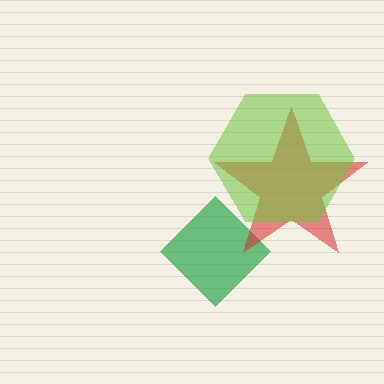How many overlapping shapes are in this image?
There are 3 overlapping shapes in the image.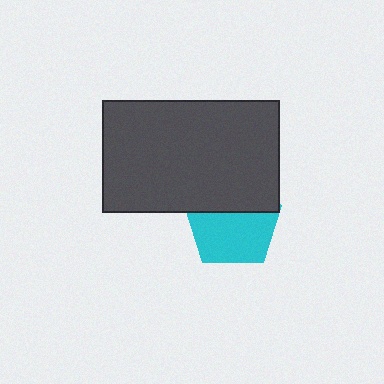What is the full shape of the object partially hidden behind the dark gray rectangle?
The partially hidden object is a cyan pentagon.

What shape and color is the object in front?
The object in front is a dark gray rectangle.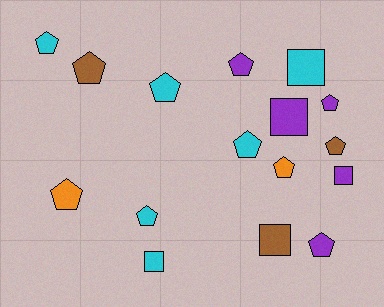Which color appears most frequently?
Cyan, with 6 objects.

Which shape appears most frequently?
Pentagon, with 11 objects.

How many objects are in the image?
There are 16 objects.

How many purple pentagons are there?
There are 3 purple pentagons.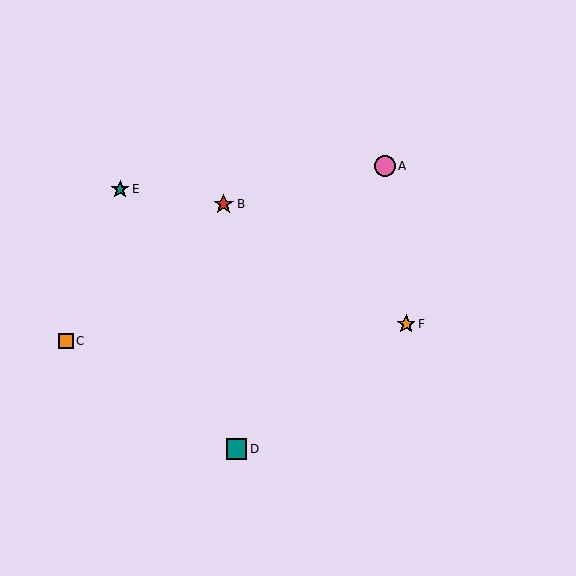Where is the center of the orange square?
The center of the orange square is at (66, 341).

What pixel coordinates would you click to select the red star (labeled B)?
Click at (224, 204) to select the red star B.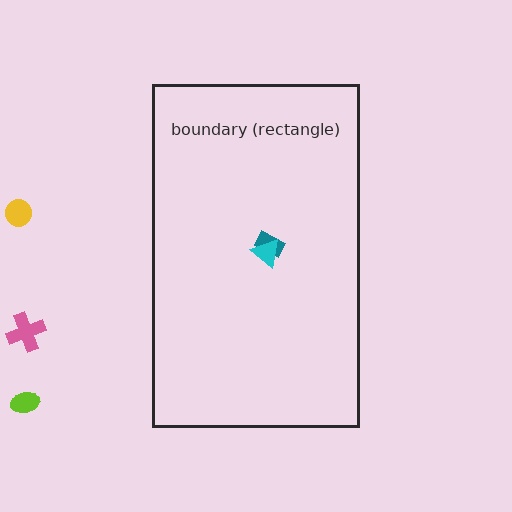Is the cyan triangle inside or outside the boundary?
Inside.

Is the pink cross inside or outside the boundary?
Outside.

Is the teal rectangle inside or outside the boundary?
Inside.